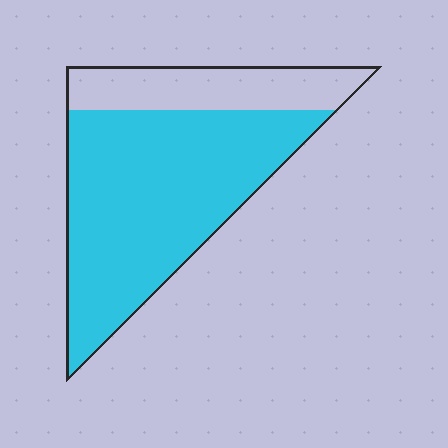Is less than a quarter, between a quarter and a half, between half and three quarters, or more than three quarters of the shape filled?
Between half and three quarters.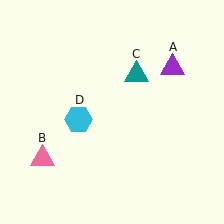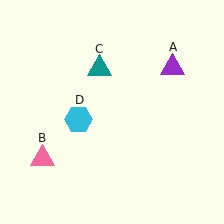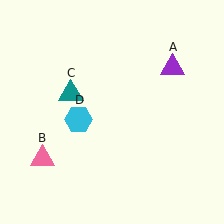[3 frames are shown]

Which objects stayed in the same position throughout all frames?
Purple triangle (object A) and pink triangle (object B) and cyan hexagon (object D) remained stationary.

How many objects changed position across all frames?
1 object changed position: teal triangle (object C).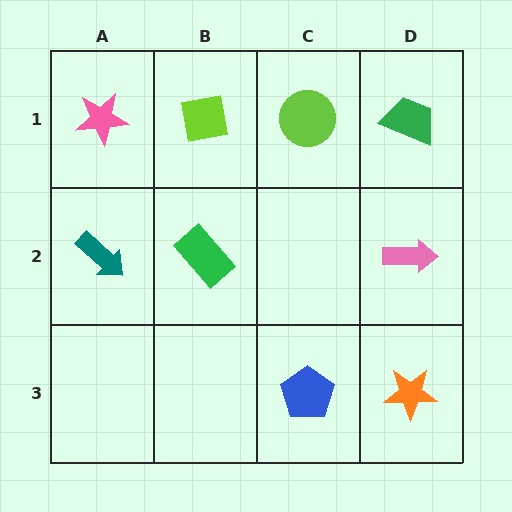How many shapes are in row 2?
3 shapes.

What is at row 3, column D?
An orange star.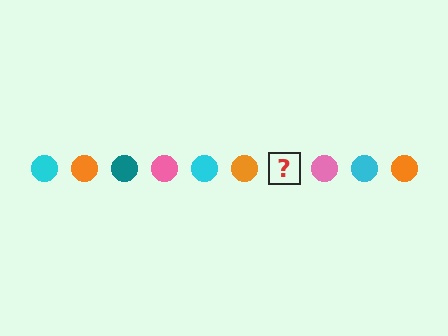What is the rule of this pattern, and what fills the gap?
The rule is that the pattern cycles through cyan, orange, teal, pink circles. The gap should be filled with a teal circle.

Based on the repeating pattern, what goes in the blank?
The blank should be a teal circle.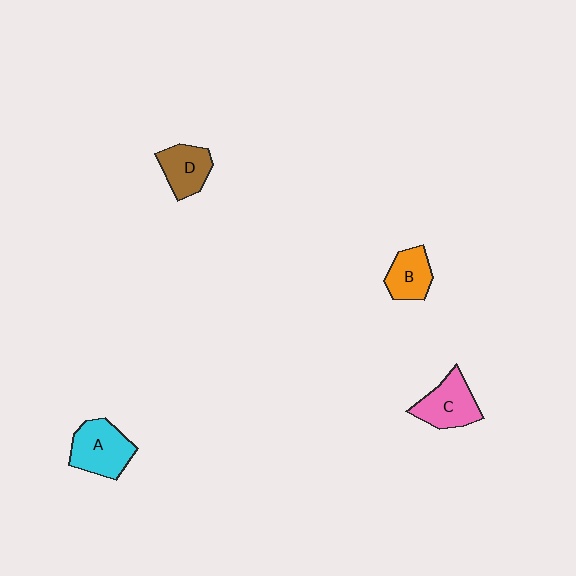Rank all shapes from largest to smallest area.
From largest to smallest: A (cyan), C (pink), D (brown), B (orange).